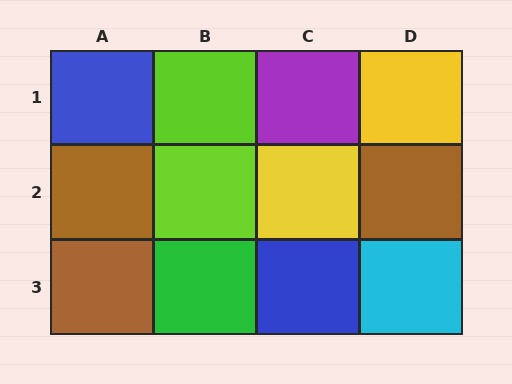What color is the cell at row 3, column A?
Brown.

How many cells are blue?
2 cells are blue.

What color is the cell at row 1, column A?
Blue.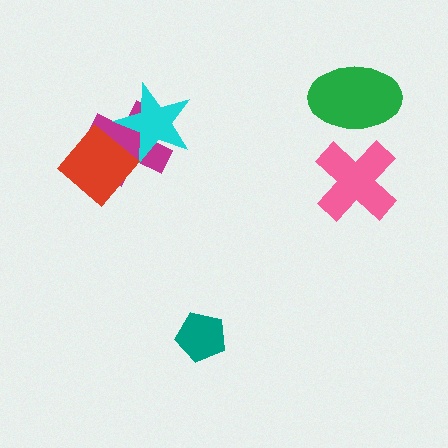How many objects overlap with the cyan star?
2 objects overlap with the cyan star.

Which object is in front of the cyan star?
The red diamond is in front of the cyan star.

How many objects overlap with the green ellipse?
0 objects overlap with the green ellipse.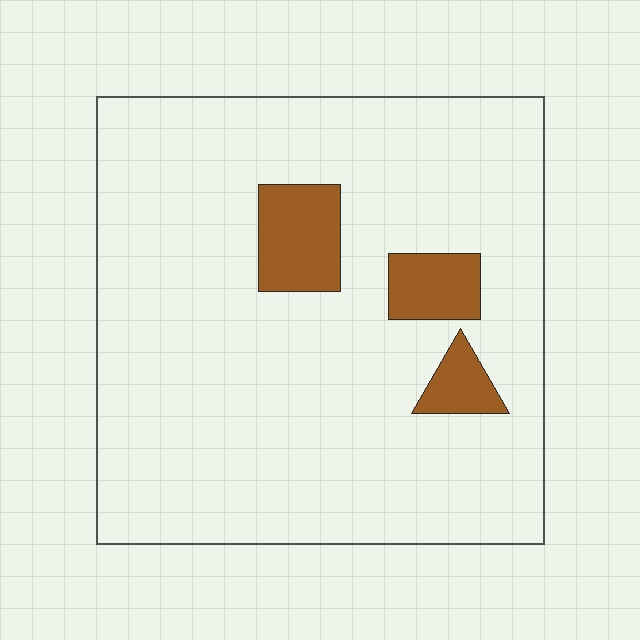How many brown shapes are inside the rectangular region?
3.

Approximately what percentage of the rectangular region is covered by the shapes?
Approximately 10%.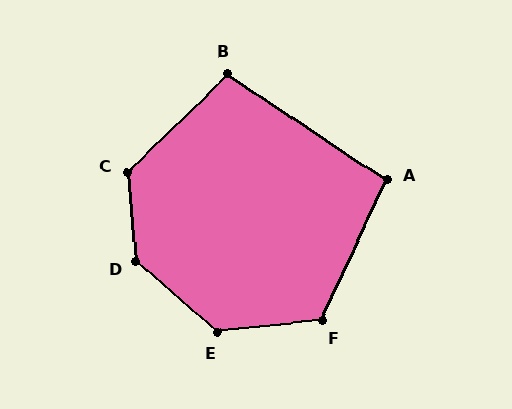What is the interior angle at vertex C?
Approximately 129 degrees (obtuse).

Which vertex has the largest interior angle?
D, at approximately 136 degrees.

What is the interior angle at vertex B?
Approximately 102 degrees (obtuse).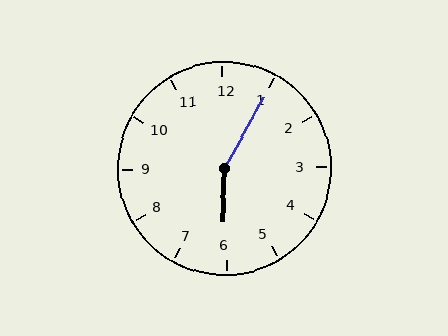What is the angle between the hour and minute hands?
Approximately 152 degrees.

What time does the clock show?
6:05.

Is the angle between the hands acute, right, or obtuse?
It is obtuse.